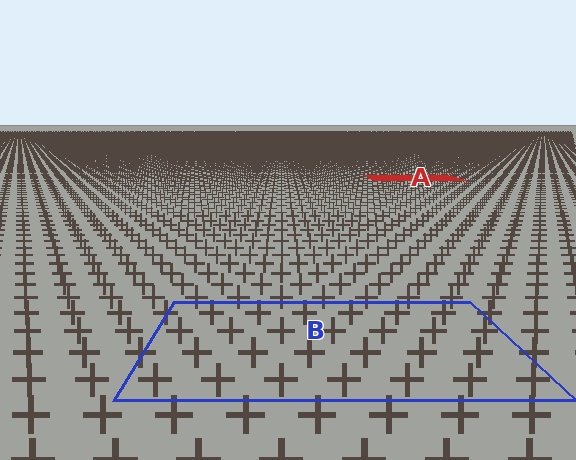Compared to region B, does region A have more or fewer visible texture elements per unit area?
Region A has more texture elements per unit area — they are packed more densely because it is farther away.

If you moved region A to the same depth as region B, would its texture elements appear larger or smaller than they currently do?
They would appear larger. At a closer depth, the same texture elements are projected at a bigger on-screen size.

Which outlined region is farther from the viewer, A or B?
Region A is farther from the viewer — the texture elements inside it appear smaller and more densely packed.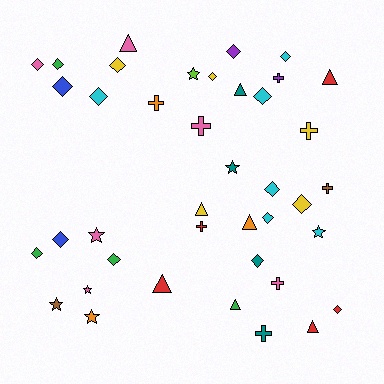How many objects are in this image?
There are 40 objects.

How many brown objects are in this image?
There are 2 brown objects.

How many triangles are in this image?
There are 8 triangles.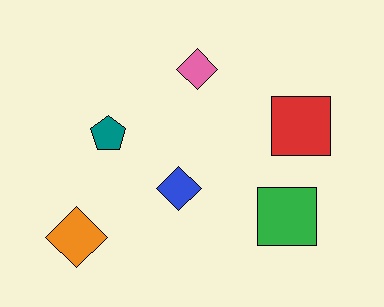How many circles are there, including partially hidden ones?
There are no circles.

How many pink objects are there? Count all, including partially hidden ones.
There is 1 pink object.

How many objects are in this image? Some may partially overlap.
There are 6 objects.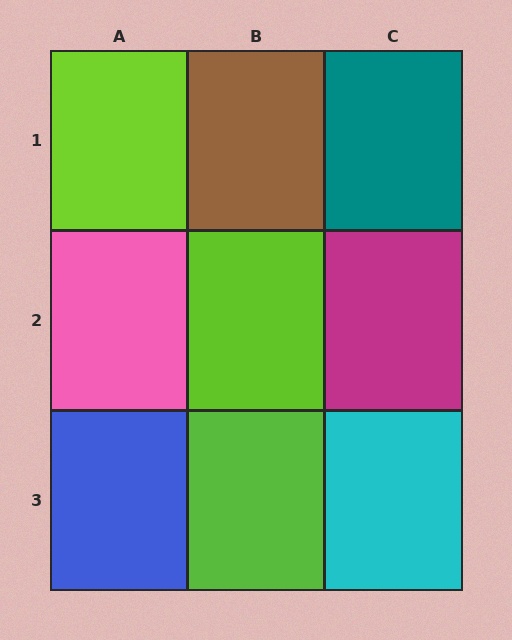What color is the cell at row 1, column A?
Lime.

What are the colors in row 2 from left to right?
Pink, lime, magenta.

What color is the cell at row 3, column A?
Blue.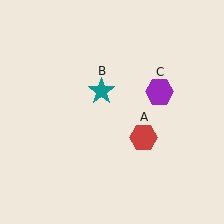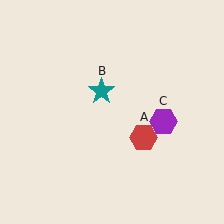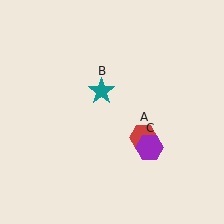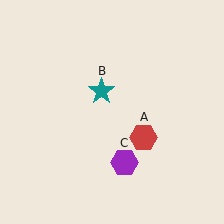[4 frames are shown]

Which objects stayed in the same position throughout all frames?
Red hexagon (object A) and teal star (object B) remained stationary.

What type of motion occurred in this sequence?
The purple hexagon (object C) rotated clockwise around the center of the scene.